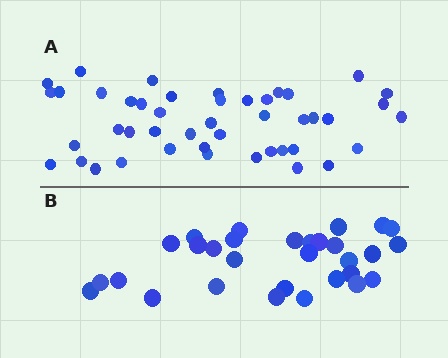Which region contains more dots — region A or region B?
Region A (the top region) has more dots.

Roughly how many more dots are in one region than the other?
Region A has approximately 15 more dots than region B.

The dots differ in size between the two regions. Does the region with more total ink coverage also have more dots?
No. Region B has more total ink coverage because its dots are larger, but region A actually contains more individual dots. Total area can be misleading — the number of items is what matters here.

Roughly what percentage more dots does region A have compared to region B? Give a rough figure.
About 50% more.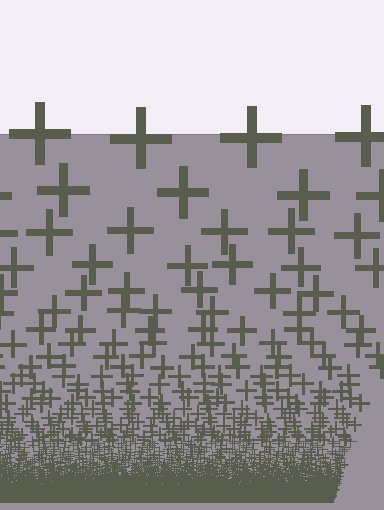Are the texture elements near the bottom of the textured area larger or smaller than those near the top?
Smaller. The gradient is inverted — elements near the bottom are smaller and denser.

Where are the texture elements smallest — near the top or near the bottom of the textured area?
Near the bottom.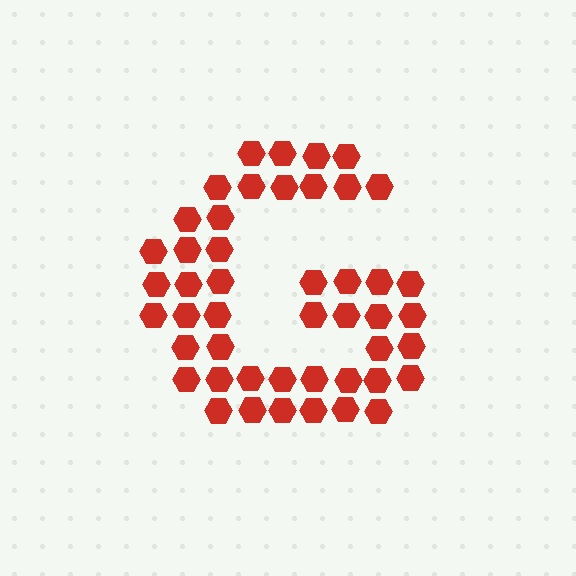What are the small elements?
The small elements are hexagons.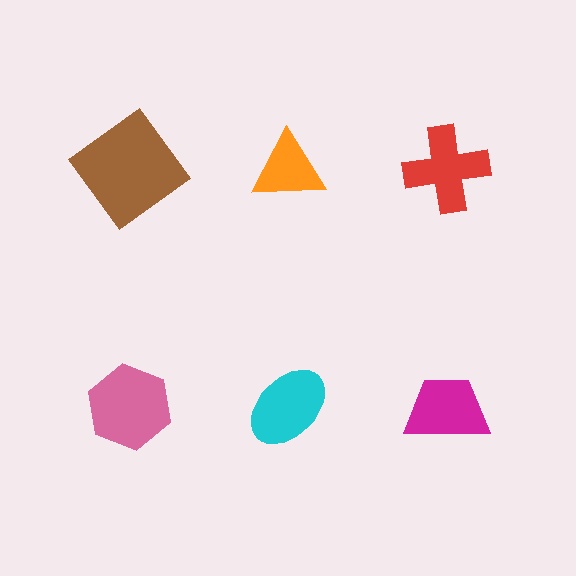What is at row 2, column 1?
A pink hexagon.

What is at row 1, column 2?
An orange triangle.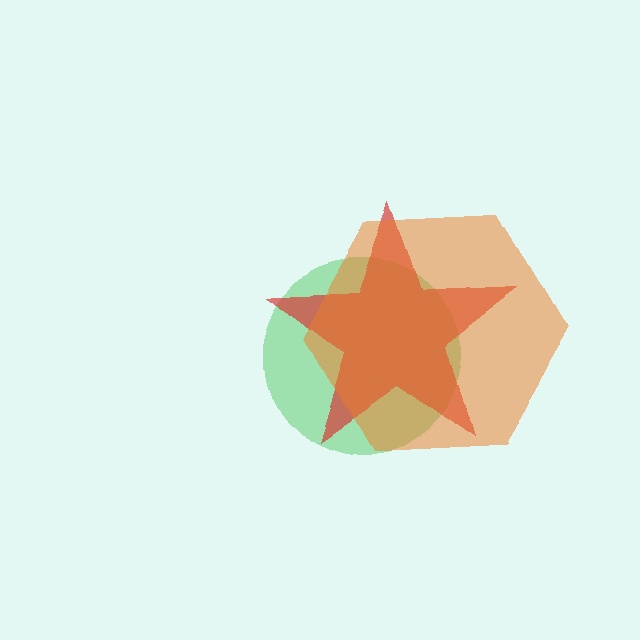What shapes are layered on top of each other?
The layered shapes are: a green circle, a red star, an orange hexagon.